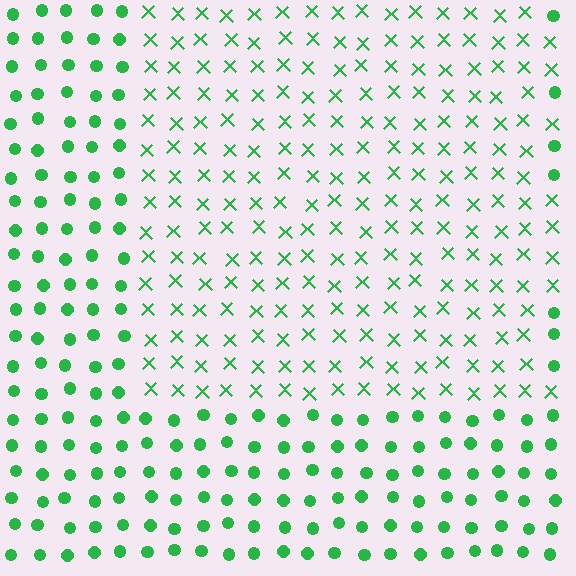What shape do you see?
I see a rectangle.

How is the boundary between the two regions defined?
The boundary is defined by a change in element shape: X marks inside vs. circles outside. All elements share the same color and spacing.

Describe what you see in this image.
The image is filled with small green elements arranged in a uniform grid. A rectangle-shaped region contains X marks, while the surrounding area contains circles. The boundary is defined purely by the change in element shape.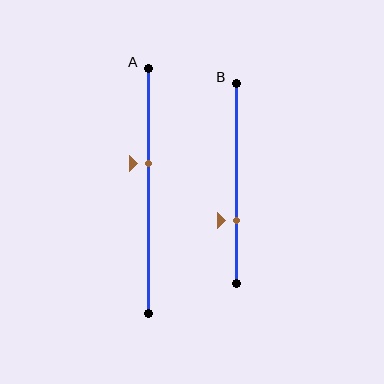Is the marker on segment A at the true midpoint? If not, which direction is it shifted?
No, the marker on segment A is shifted upward by about 11% of the segment length.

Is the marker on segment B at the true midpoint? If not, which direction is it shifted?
No, the marker on segment B is shifted downward by about 18% of the segment length.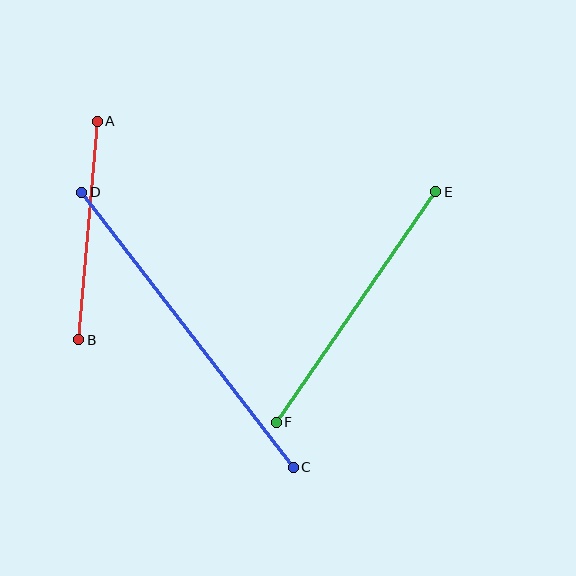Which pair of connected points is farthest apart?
Points C and D are farthest apart.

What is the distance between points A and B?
The distance is approximately 219 pixels.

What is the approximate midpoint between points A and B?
The midpoint is at approximately (88, 230) pixels.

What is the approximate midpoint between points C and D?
The midpoint is at approximately (188, 330) pixels.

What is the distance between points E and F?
The distance is approximately 280 pixels.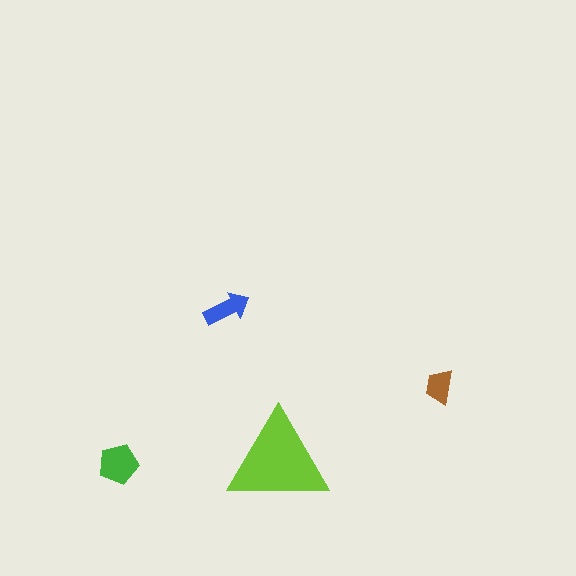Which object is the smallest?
The brown trapezoid.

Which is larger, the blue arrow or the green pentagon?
The green pentagon.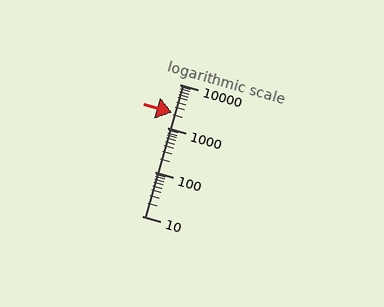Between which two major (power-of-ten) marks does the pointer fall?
The pointer is between 1000 and 10000.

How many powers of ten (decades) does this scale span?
The scale spans 3 decades, from 10 to 10000.